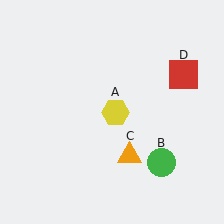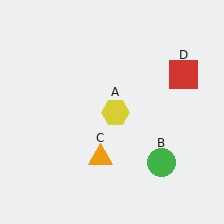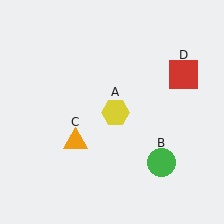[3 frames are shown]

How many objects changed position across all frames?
1 object changed position: orange triangle (object C).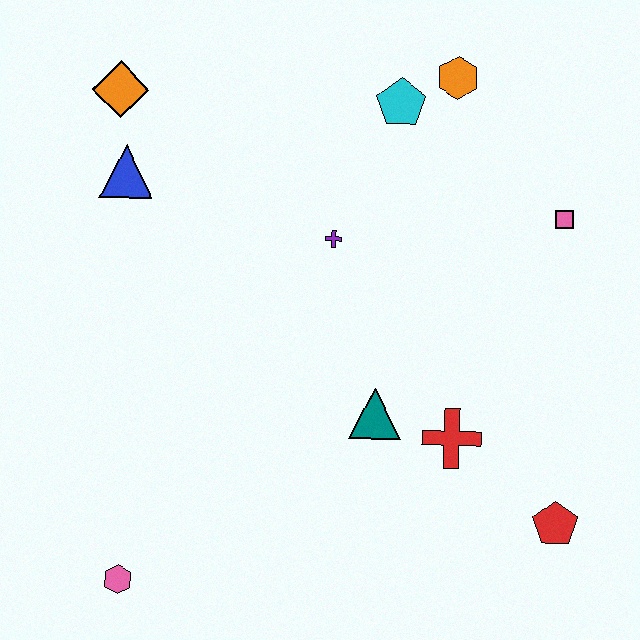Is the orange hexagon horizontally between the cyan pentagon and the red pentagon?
Yes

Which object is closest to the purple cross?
The cyan pentagon is closest to the purple cross.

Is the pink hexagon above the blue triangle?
No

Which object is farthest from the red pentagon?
The orange diamond is farthest from the red pentagon.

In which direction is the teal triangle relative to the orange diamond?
The teal triangle is below the orange diamond.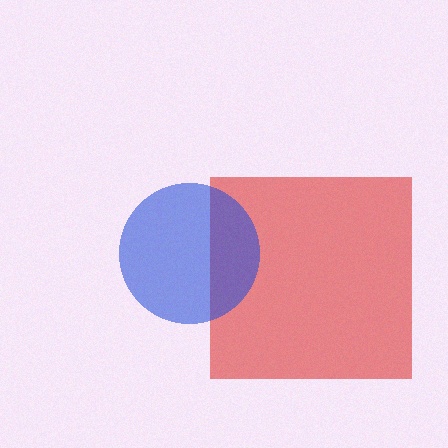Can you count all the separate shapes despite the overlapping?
Yes, there are 2 separate shapes.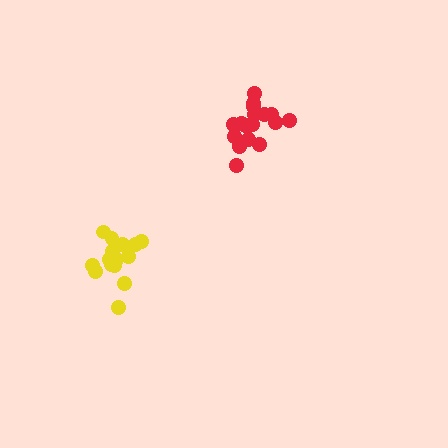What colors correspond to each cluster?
The clusters are colored: red, yellow.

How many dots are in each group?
Group 1: 18 dots, Group 2: 16 dots (34 total).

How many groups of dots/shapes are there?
There are 2 groups.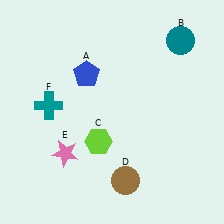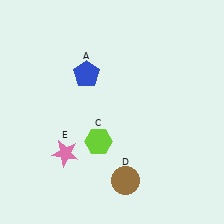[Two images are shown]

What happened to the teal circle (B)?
The teal circle (B) was removed in Image 2. It was in the top-right area of Image 1.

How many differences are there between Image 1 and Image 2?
There are 2 differences between the two images.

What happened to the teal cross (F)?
The teal cross (F) was removed in Image 2. It was in the top-left area of Image 1.